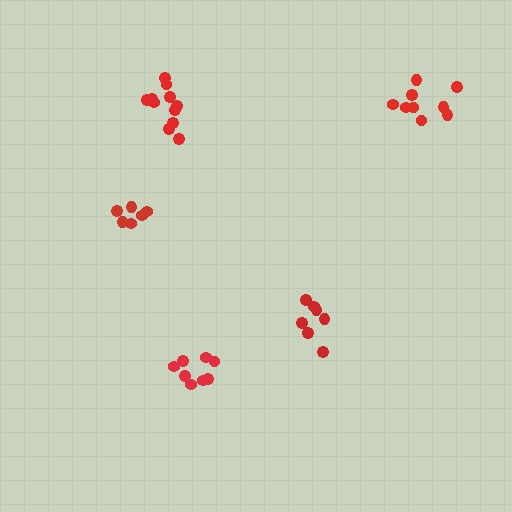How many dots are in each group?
Group 1: 9 dots, Group 2: 7 dots, Group 3: 6 dots, Group 4: 11 dots, Group 5: 8 dots (41 total).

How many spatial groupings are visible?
There are 5 spatial groupings.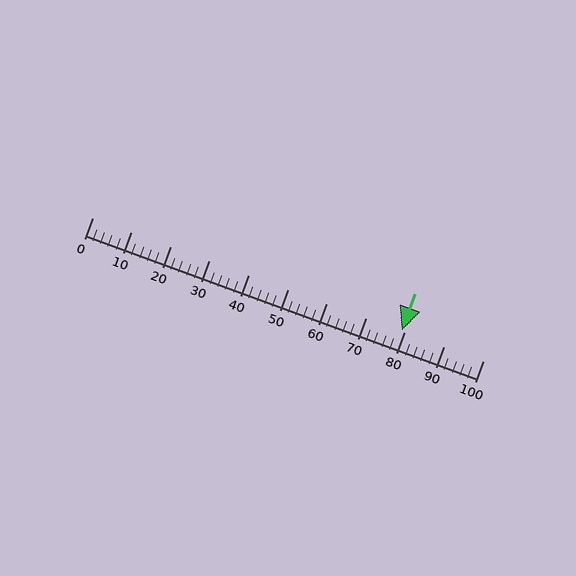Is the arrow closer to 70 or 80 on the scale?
The arrow is closer to 80.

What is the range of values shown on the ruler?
The ruler shows values from 0 to 100.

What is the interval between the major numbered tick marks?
The major tick marks are spaced 10 units apart.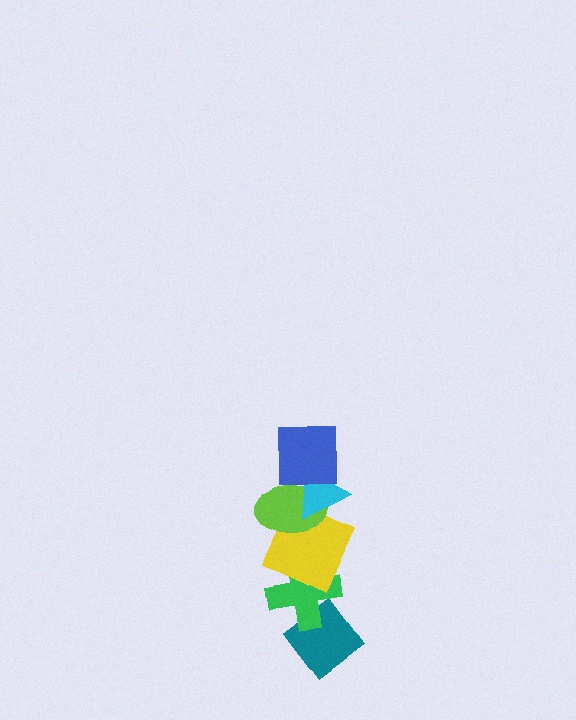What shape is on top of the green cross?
The yellow square is on top of the green cross.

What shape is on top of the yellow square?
The lime ellipse is on top of the yellow square.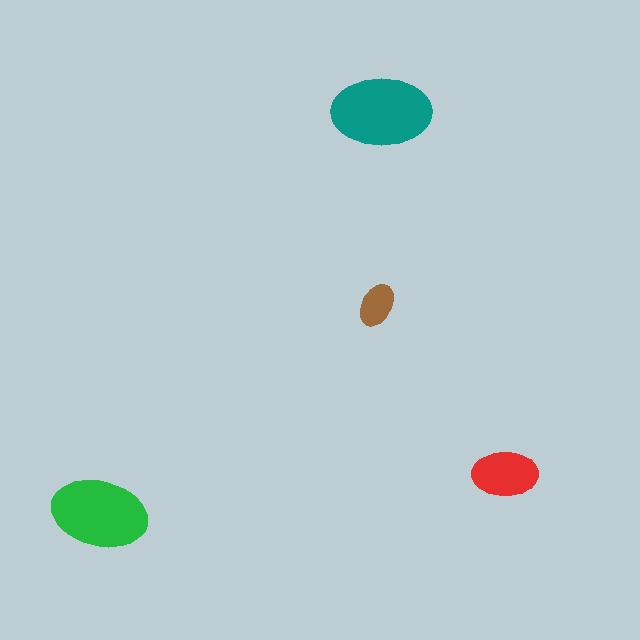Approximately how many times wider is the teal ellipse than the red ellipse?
About 1.5 times wider.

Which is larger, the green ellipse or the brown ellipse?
The green one.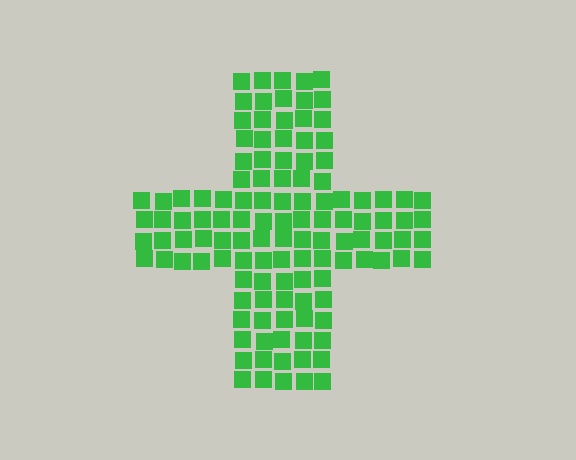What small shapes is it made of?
It is made of small squares.